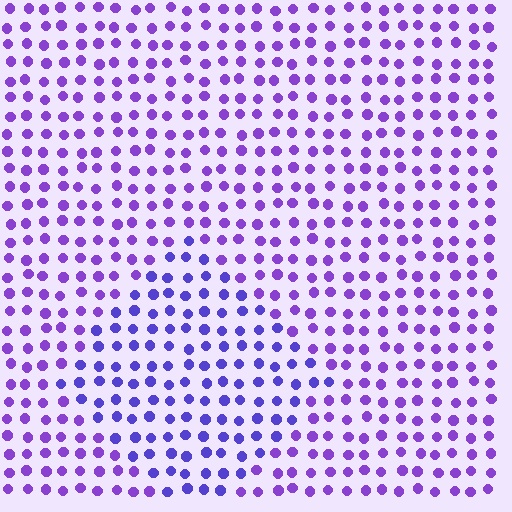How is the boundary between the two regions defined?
The boundary is defined purely by a slight shift in hue (about 23 degrees). Spacing, size, and orientation are identical on both sides.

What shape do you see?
I see a diamond.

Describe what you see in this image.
The image is filled with small purple elements in a uniform arrangement. A diamond-shaped region is visible where the elements are tinted to a slightly different hue, forming a subtle color boundary.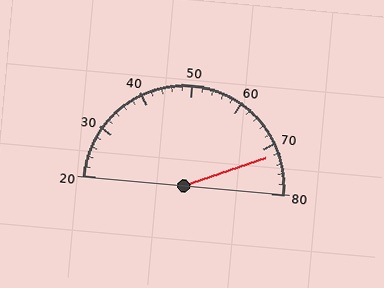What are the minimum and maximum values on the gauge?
The gauge ranges from 20 to 80.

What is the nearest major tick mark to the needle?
The nearest major tick mark is 70.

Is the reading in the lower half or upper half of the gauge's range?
The reading is in the upper half of the range (20 to 80).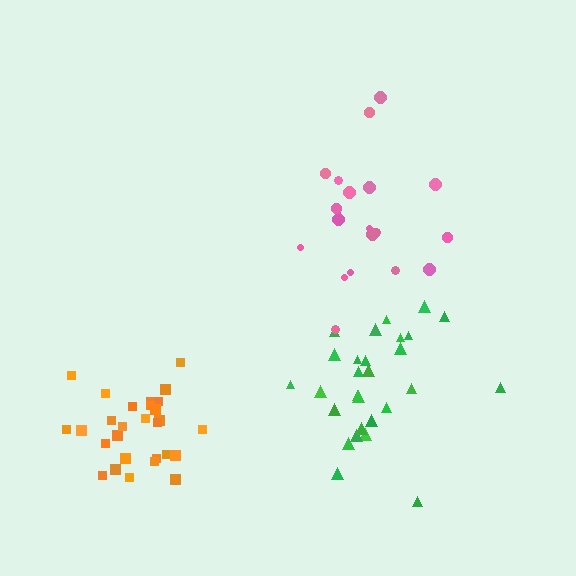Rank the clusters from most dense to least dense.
orange, green, pink.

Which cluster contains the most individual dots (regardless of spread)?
Orange (28).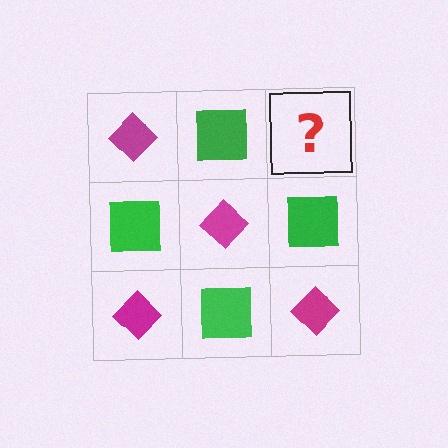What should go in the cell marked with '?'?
The missing cell should contain a magenta diamond.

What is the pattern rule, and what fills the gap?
The rule is that it alternates magenta diamond and green square in a checkerboard pattern. The gap should be filled with a magenta diamond.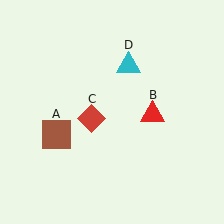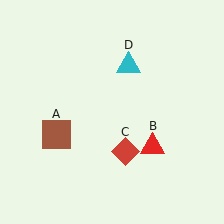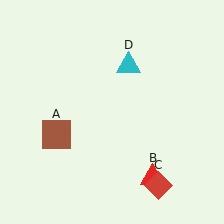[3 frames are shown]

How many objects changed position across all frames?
2 objects changed position: red triangle (object B), red diamond (object C).